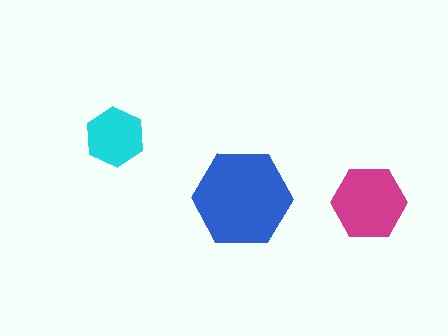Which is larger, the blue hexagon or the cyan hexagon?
The blue one.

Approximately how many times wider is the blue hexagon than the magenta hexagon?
About 1.5 times wider.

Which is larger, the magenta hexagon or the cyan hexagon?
The magenta one.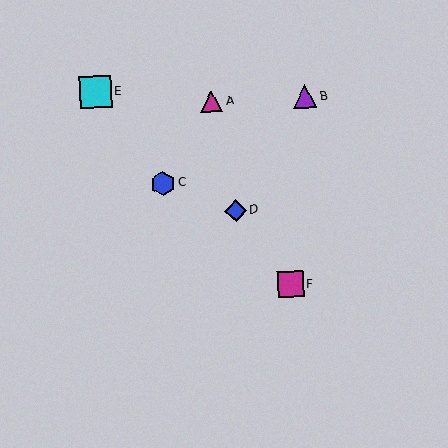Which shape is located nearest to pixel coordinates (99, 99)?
The cyan square (labeled E) at (95, 92) is nearest to that location.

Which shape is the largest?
The cyan square (labeled E) is the largest.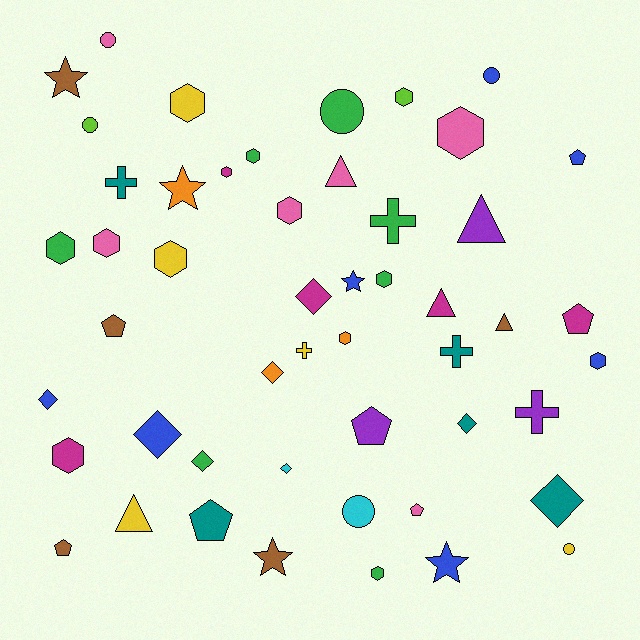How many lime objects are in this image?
There are 2 lime objects.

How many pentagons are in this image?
There are 7 pentagons.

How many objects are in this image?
There are 50 objects.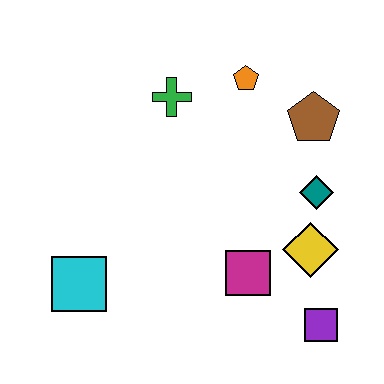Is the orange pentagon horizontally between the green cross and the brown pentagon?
Yes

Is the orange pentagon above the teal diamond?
Yes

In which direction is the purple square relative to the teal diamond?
The purple square is below the teal diamond.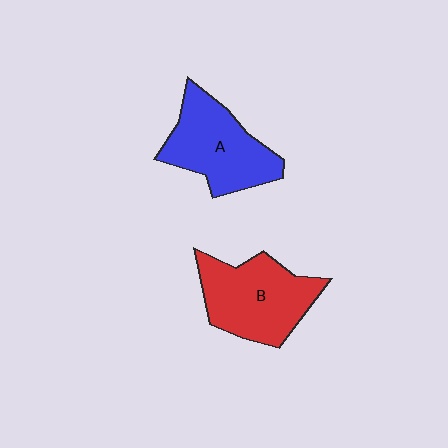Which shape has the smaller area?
Shape A (blue).